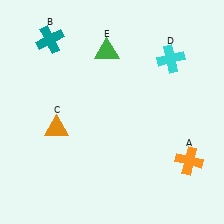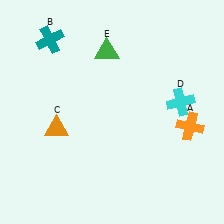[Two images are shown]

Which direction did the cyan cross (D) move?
The cyan cross (D) moved down.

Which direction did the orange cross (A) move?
The orange cross (A) moved up.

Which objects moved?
The objects that moved are: the orange cross (A), the cyan cross (D).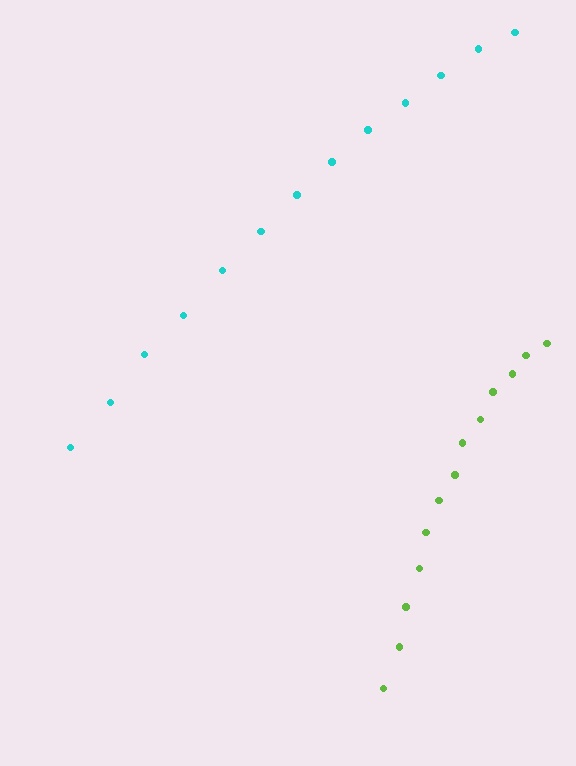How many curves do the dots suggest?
There are 2 distinct paths.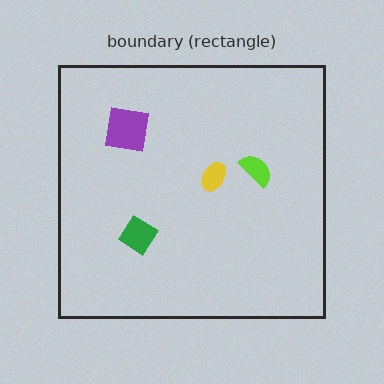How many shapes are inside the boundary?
4 inside, 0 outside.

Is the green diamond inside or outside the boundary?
Inside.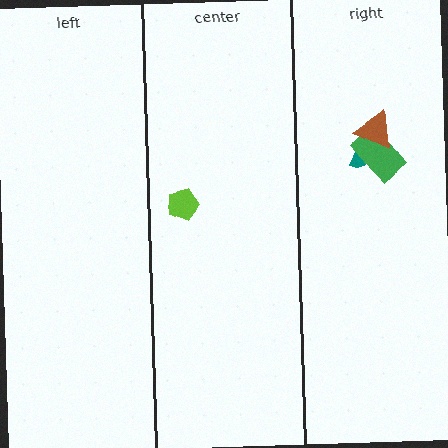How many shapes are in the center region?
1.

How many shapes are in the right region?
3.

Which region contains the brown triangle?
The right region.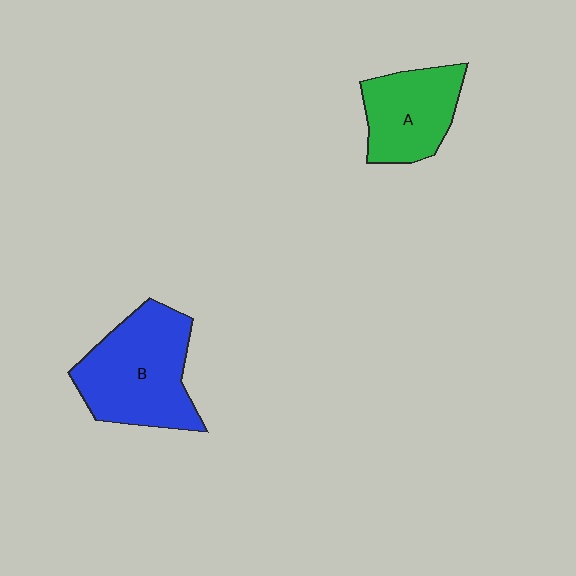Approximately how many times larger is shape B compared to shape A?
Approximately 1.5 times.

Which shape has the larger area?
Shape B (blue).